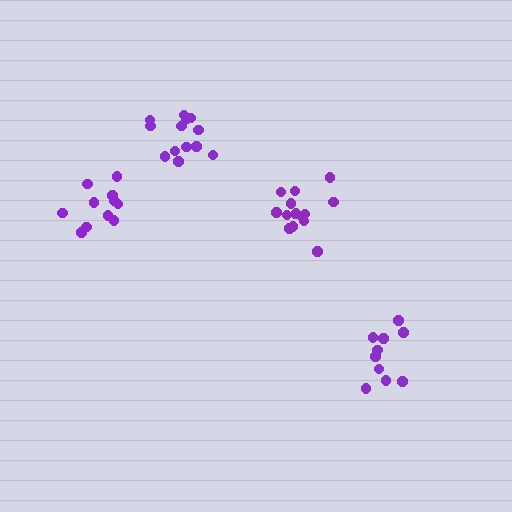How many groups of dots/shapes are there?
There are 4 groups.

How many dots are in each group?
Group 1: 13 dots, Group 2: 11 dots, Group 3: 15 dots, Group 4: 10 dots (49 total).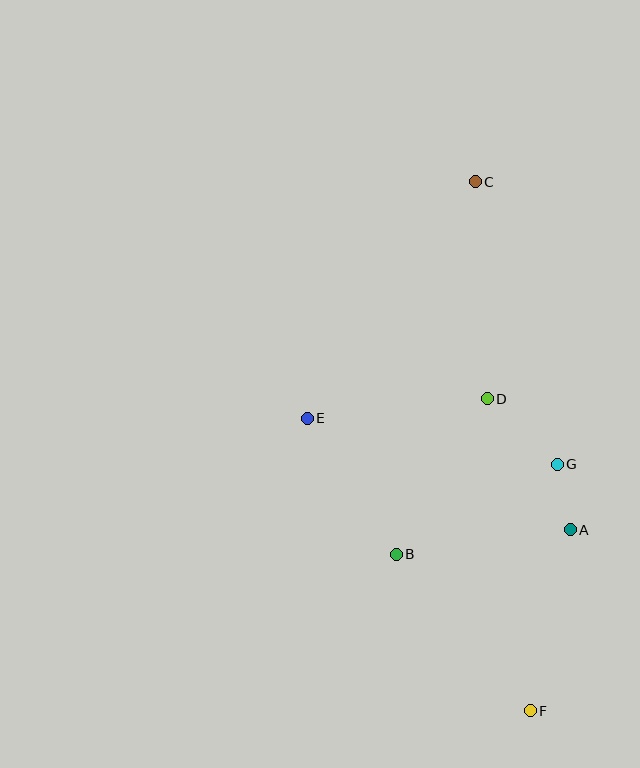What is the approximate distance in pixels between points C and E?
The distance between C and E is approximately 290 pixels.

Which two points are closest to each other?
Points A and G are closest to each other.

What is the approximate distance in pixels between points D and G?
The distance between D and G is approximately 96 pixels.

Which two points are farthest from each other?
Points C and F are farthest from each other.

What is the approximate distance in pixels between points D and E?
The distance between D and E is approximately 181 pixels.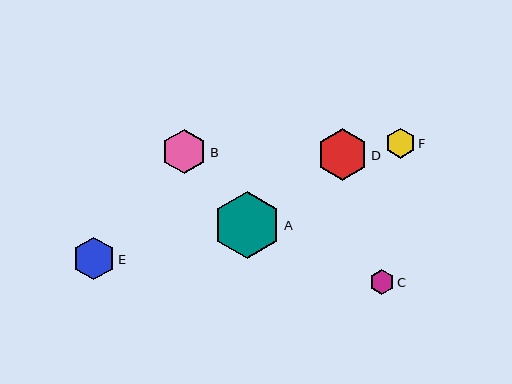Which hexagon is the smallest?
Hexagon C is the smallest with a size of approximately 24 pixels.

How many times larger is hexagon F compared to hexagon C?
Hexagon F is approximately 1.2 times the size of hexagon C.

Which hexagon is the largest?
Hexagon A is the largest with a size of approximately 68 pixels.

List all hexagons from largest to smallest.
From largest to smallest: A, D, B, E, F, C.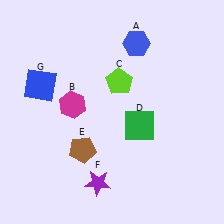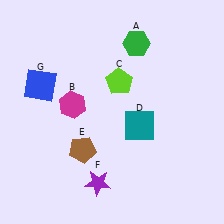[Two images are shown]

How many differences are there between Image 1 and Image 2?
There are 2 differences between the two images.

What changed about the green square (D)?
In Image 1, D is green. In Image 2, it changed to teal.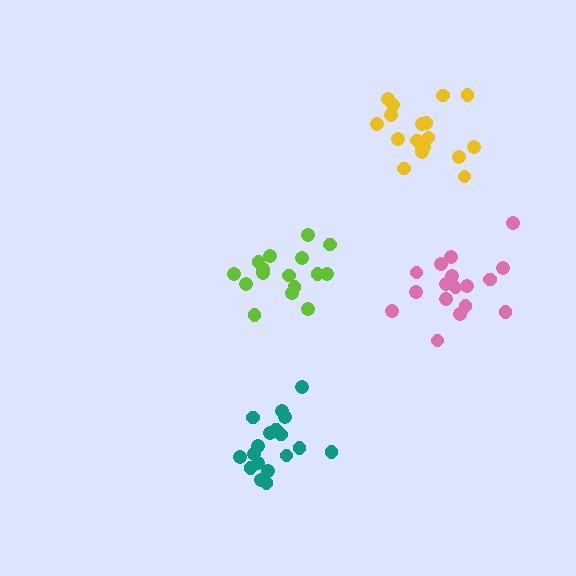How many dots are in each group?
Group 1: 18 dots, Group 2: 19 dots, Group 3: 17 dots, Group 4: 16 dots (70 total).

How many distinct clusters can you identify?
There are 4 distinct clusters.